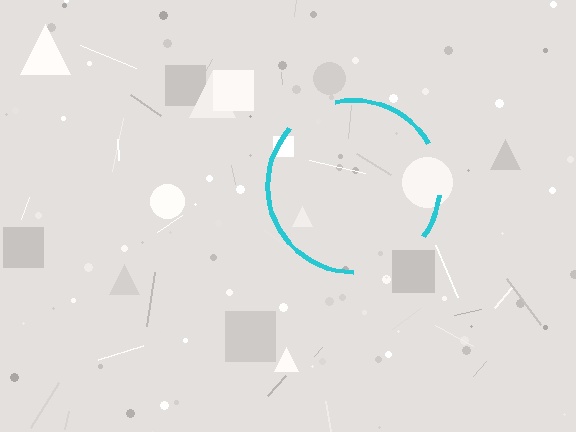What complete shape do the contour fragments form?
The contour fragments form a circle.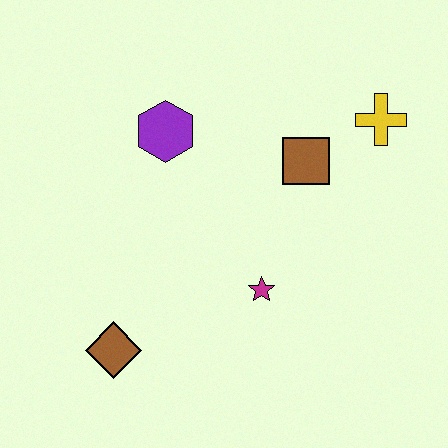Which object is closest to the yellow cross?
The brown square is closest to the yellow cross.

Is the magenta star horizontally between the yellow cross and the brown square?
No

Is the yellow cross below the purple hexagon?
No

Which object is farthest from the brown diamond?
The yellow cross is farthest from the brown diamond.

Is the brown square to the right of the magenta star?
Yes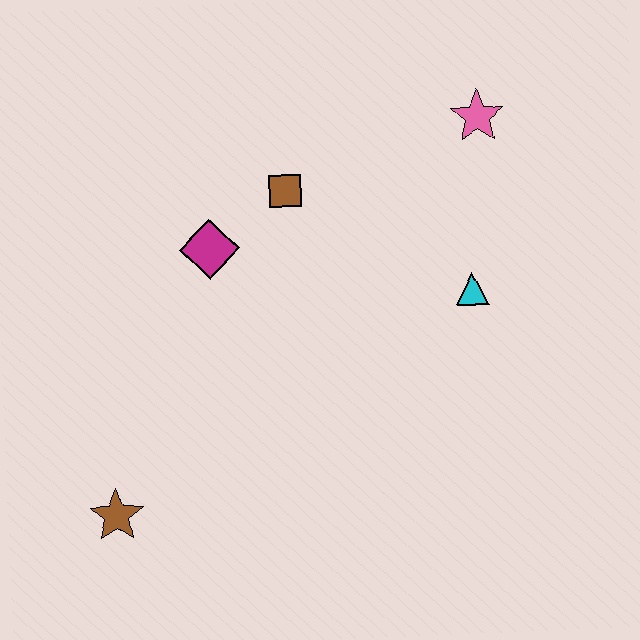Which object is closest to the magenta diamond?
The brown square is closest to the magenta diamond.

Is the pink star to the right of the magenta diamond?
Yes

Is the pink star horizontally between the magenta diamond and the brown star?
No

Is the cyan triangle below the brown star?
No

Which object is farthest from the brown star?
The pink star is farthest from the brown star.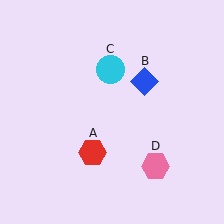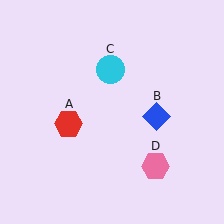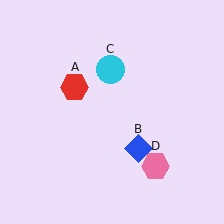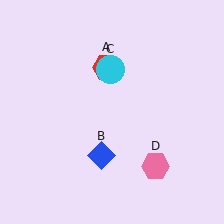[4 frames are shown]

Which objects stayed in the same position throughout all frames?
Cyan circle (object C) and pink hexagon (object D) remained stationary.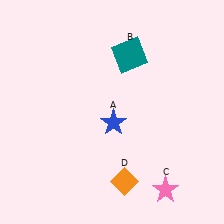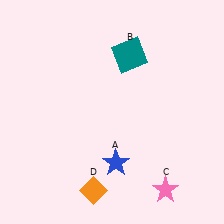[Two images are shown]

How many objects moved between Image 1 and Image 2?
2 objects moved between the two images.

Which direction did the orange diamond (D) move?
The orange diamond (D) moved left.